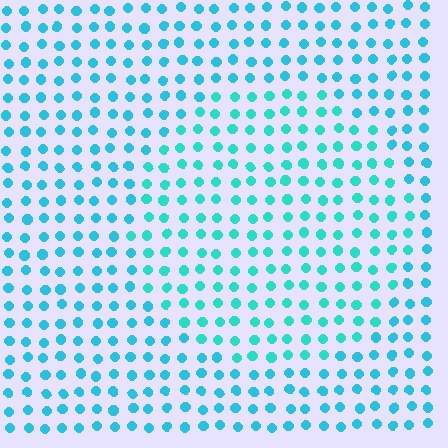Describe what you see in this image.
The image is filled with small cyan elements in a uniform arrangement. A circle-shaped region is visible where the elements are tinted to a slightly different hue, forming a subtle color boundary.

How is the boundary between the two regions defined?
The boundary is defined purely by a slight shift in hue (about 17 degrees). Spacing, size, and orientation are identical on both sides.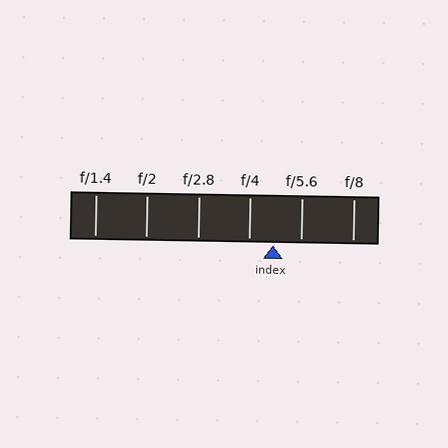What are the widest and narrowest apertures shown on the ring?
The widest aperture shown is f/1.4 and the narrowest is f/8.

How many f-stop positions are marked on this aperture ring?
There are 6 f-stop positions marked.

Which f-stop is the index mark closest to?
The index mark is closest to f/4.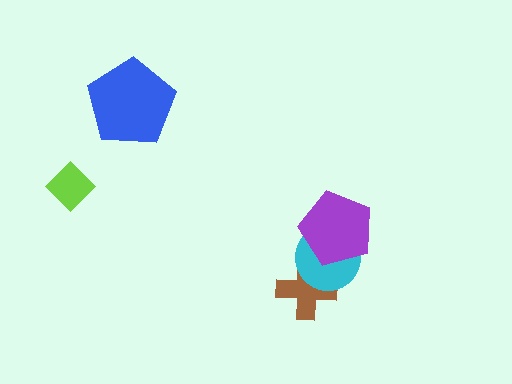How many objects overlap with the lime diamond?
0 objects overlap with the lime diamond.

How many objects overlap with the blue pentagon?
0 objects overlap with the blue pentagon.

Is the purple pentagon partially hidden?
No, no other shape covers it.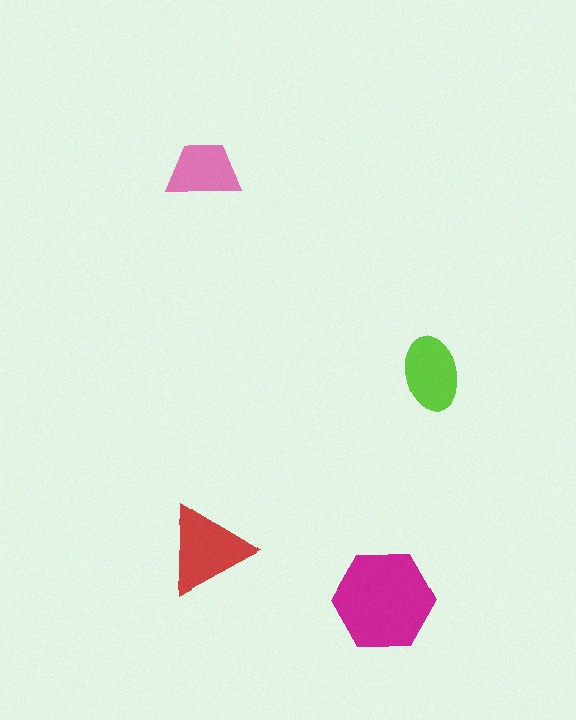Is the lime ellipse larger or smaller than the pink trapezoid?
Larger.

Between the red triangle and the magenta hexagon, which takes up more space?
The magenta hexagon.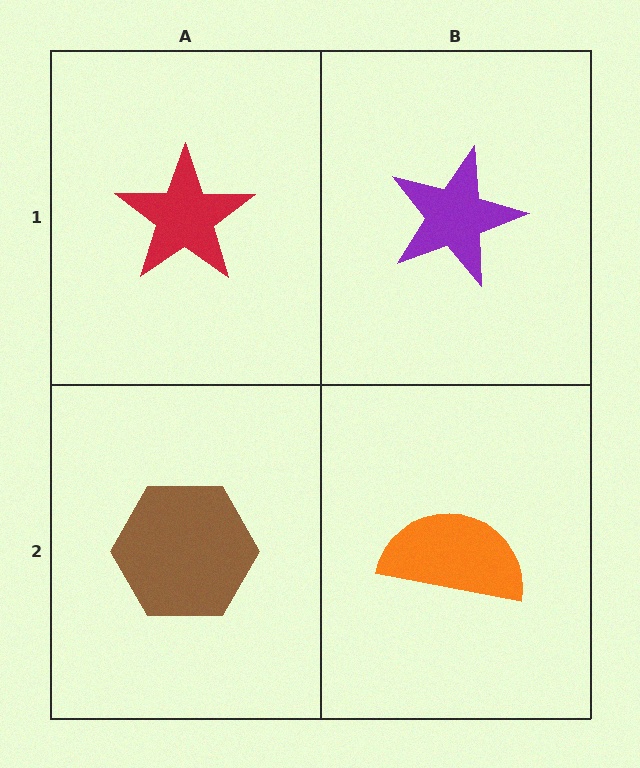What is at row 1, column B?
A purple star.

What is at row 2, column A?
A brown hexagon.